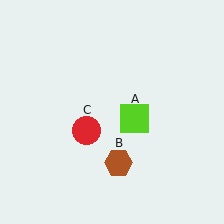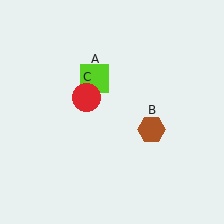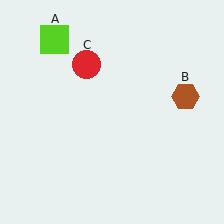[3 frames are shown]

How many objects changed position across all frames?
3 objects changed position: lime square (object A), brown hexagon (object B), red circle (object C).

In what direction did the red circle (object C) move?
The red circle (object C) moved up.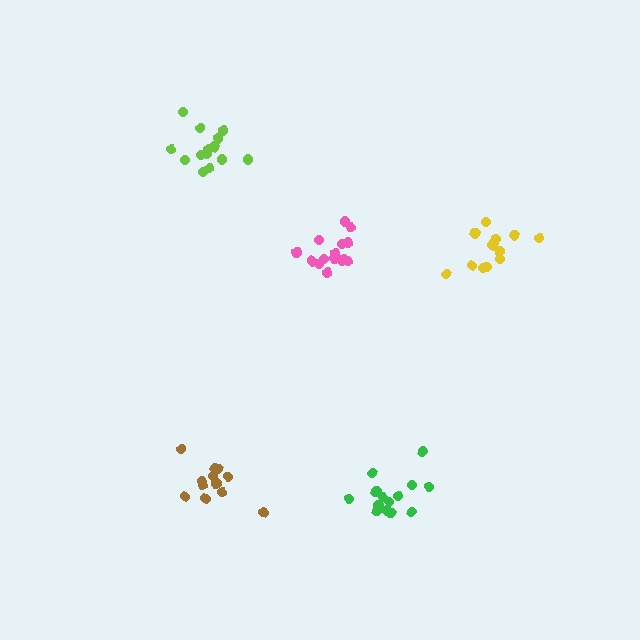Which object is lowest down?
The green cluster is bottommost.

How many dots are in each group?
Group 1: 15 dots, Group 2: 15 dots, Group 3: 13 dots, Group 4: 13 dots, Group 5: 14 dots (70 total).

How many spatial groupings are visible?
There are 5 spatial groupings.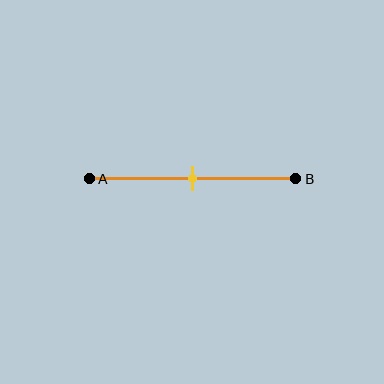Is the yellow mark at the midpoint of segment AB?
Yes, the mark is approximately at the midpoint.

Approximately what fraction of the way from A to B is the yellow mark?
The yellow mark is approximately 50% of the way from A to B.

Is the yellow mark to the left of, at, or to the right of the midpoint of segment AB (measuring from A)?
The yellow mark is approximately at the midpoint of segment AB.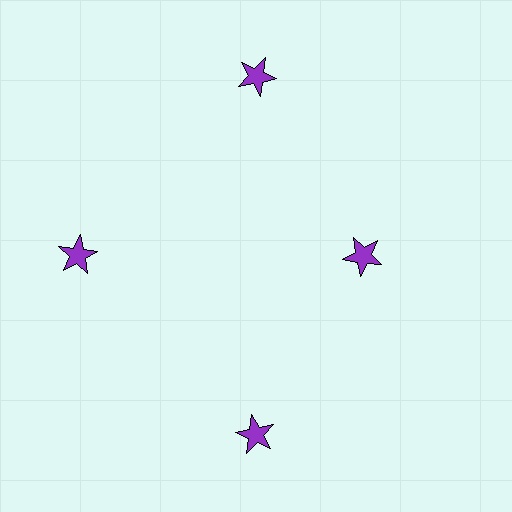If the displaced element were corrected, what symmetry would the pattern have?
It would have 4-fold rotational symmetry — the pattern would map onto itself every 90 degrees.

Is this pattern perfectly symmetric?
No. The 4 purple stars are arranged in a ring, but one element near the 3 o'clock position is pulled inward toward the center, breaking the 4-fold rotational symmetry.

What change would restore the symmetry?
The symmetry would be restored by moving it outward, back onto the ring so that all 4 stars sit at equal angles and equal distance from the center.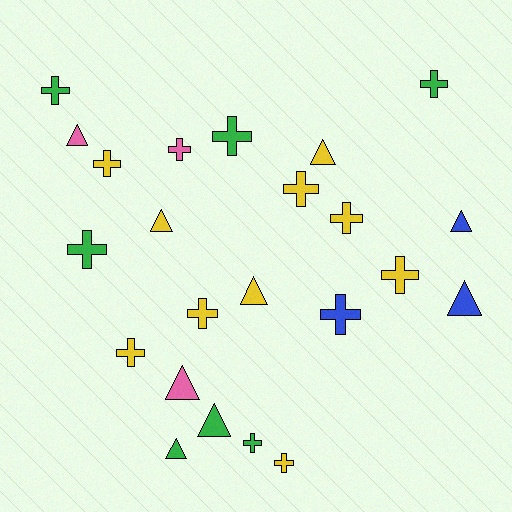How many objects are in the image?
There are 23 objects.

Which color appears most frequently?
Yellow, with 10 objects.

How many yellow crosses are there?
There are 7 yellow crosses.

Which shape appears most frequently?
Cross, with 14 objects.